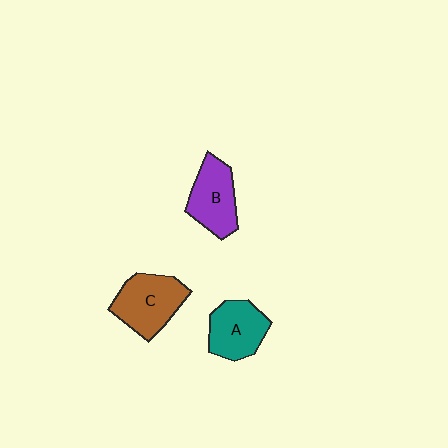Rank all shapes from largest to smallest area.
From largest to smallest: C (brown), B (purple), A (teal).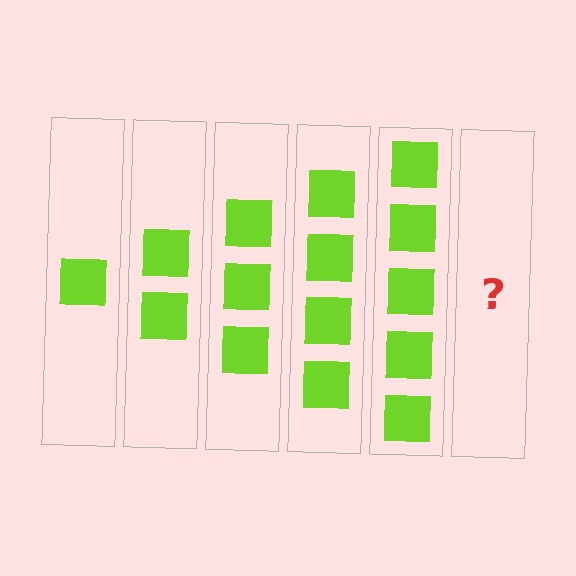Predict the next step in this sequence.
The next step is 6 squares.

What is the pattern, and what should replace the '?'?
The pattern is that each step adds one more square. The '?' should be 6 squares.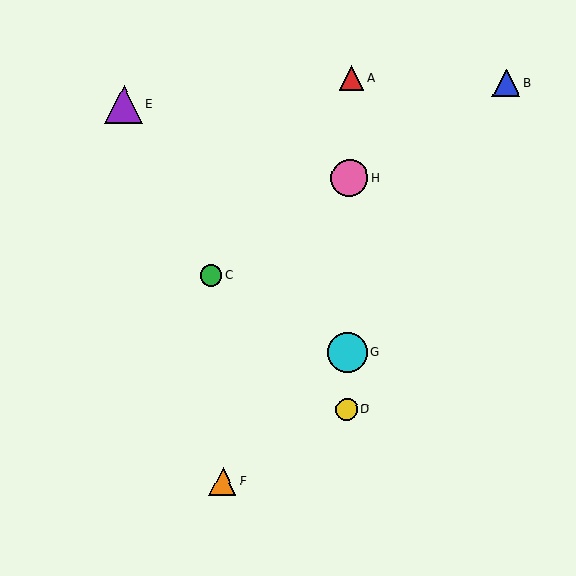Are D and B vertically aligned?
No, D is at x≈347 and B is at x≈506.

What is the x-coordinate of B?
Object B is at x≈506.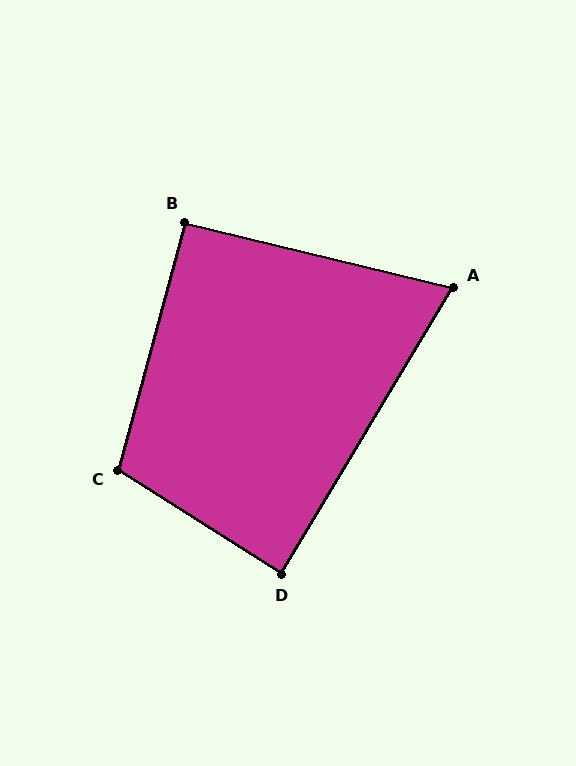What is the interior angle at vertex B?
Approximately 91 degrees (approximately right).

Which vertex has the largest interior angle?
C, at approximately 107 degrees.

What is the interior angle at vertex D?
Approximately 89 degrees (approximately right).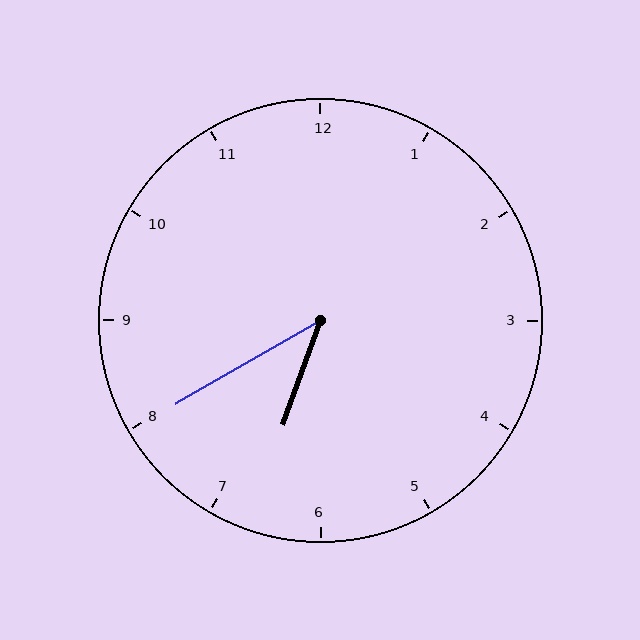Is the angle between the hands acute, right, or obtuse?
It is acute.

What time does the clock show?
6:40.